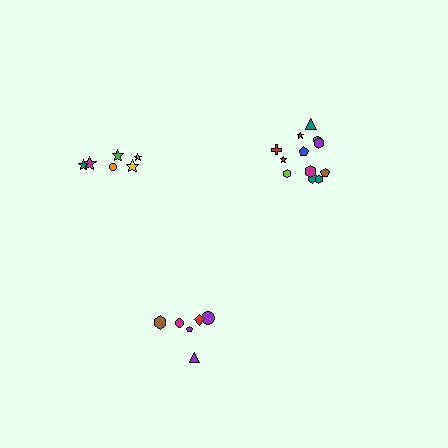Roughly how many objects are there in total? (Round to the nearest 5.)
Roughly 25 objects in total.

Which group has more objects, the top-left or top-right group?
The top-right group.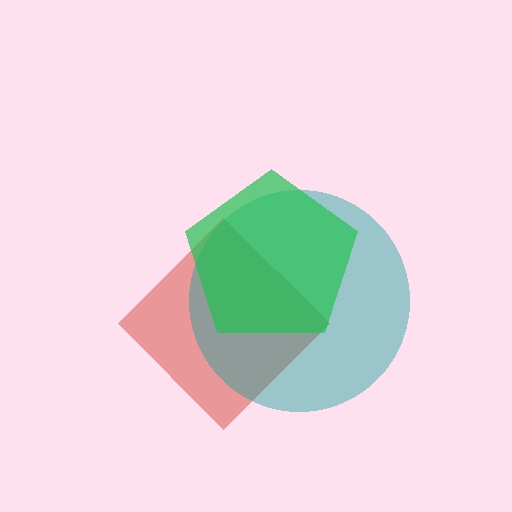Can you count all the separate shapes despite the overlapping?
Yes, there are 3 separate shapes.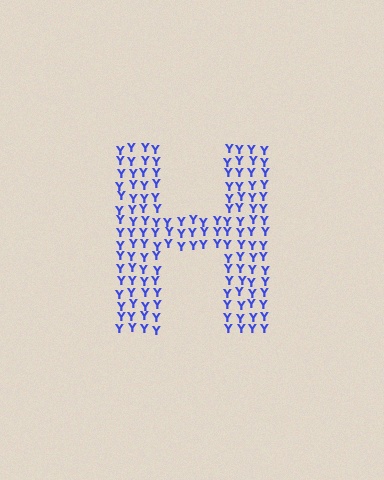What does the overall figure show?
The overall figure shows the letter H.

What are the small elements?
The small elements are letter Y's.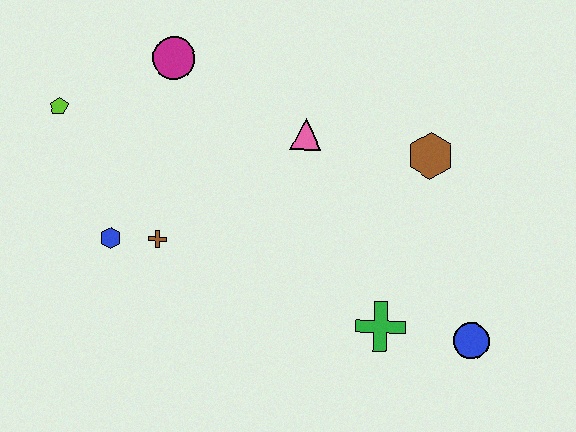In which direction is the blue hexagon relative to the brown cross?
The blue hexagon is to the left of the brown cross.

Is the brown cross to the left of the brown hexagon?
Yes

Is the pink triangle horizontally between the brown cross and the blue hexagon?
No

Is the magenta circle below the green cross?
No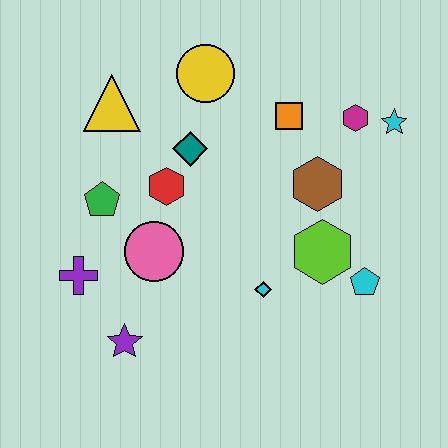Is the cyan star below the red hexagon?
No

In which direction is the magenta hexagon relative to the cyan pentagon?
The magenta hexagon is above the cyan pentagon.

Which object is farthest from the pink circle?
The cyan star is farthest from the pink circle.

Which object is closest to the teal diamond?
The red hexagon is closest to the teal diamond.